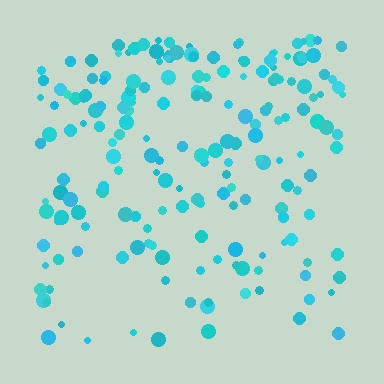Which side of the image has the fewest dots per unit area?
The bottom.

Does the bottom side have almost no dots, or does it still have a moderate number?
Still a moderate number, just noticeably fewer than the top.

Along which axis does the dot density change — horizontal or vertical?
Vertical.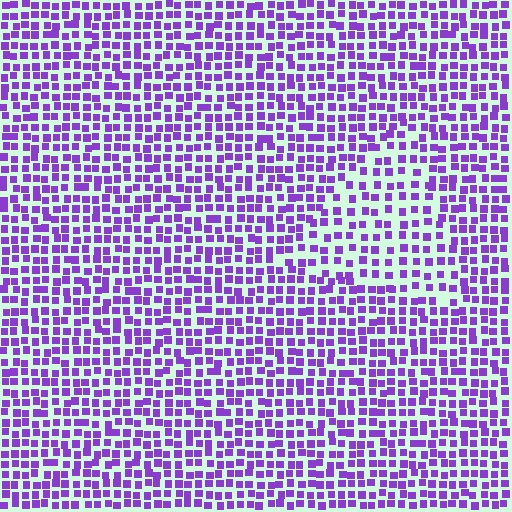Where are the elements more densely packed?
The elements are more densely packed outside the triangle boundary.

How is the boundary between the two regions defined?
The boundary is defined by a change in element density (approximately 1.6x ratio). All elements are the same color, size, and shape.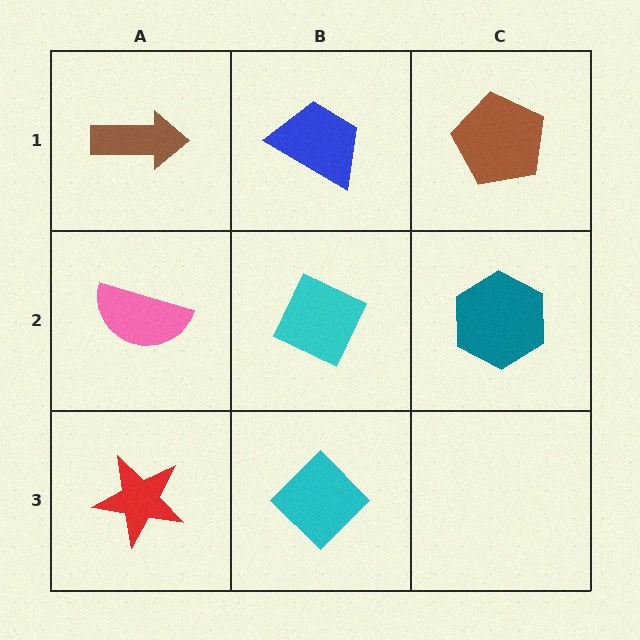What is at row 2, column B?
A cyan diamond.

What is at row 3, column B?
A cyan diamond.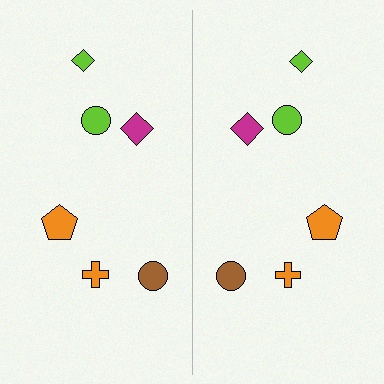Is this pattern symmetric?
Yes, this pattern has bilateral (reflection) symmetry.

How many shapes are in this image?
There are 12 shapes in this image.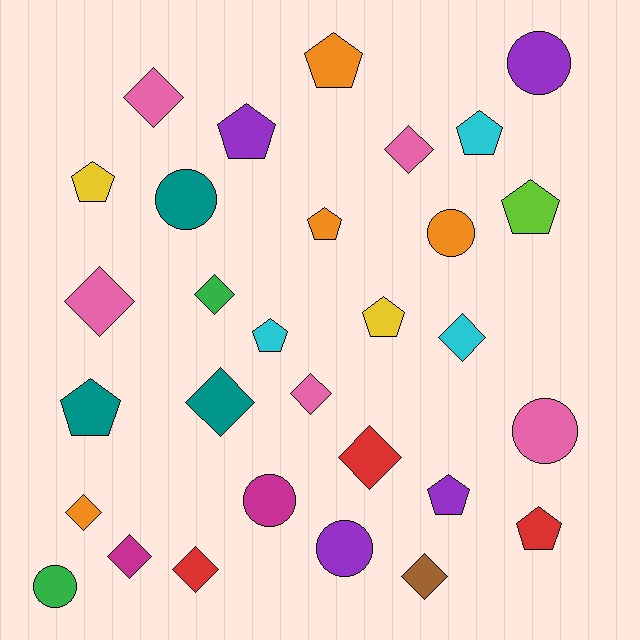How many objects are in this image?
There are 30 objects.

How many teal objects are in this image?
There are 3 teal objects.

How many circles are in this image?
There are 7 circles.